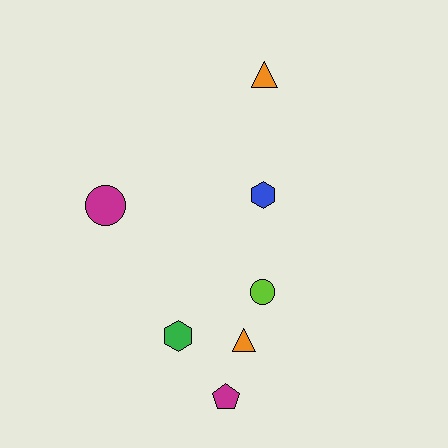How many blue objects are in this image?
There is 1 blue object.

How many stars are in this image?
There are no stars.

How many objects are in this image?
There are 7 objects.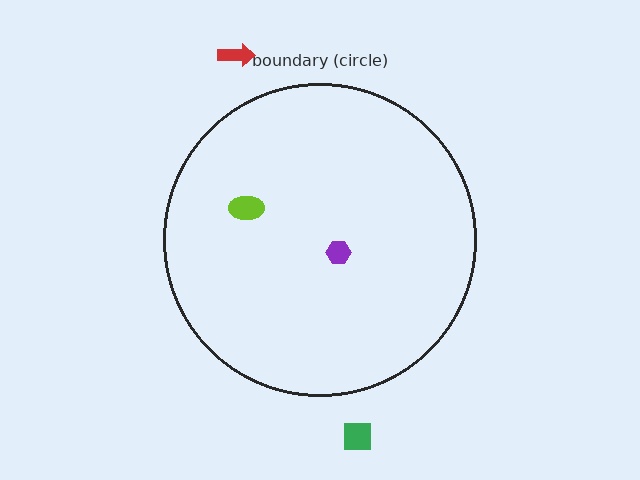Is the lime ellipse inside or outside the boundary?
Inside.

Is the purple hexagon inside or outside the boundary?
Inside.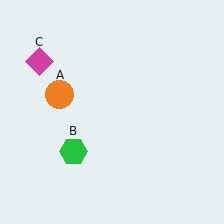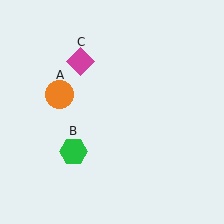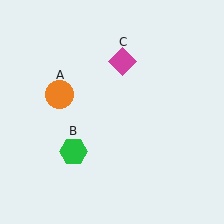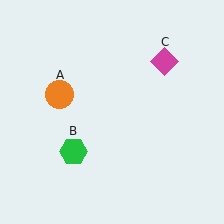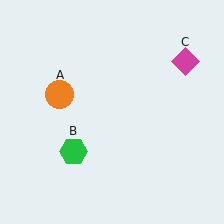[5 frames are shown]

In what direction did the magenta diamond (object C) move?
The magenta diamond (object C) moved right.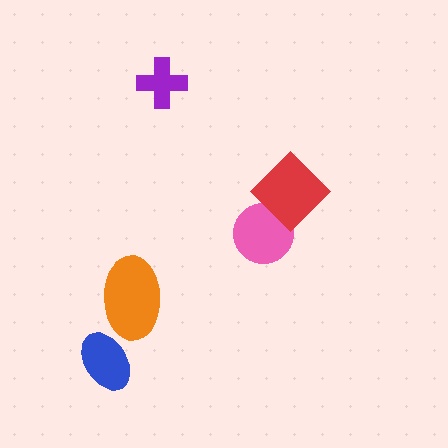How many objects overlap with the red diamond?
1 object overlaps with the red diamond.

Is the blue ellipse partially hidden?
No, no other shape covers it.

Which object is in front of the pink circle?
The red diamond is in front of the pink circle.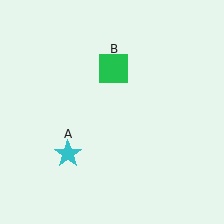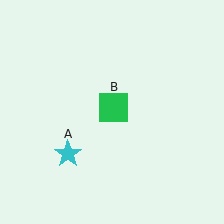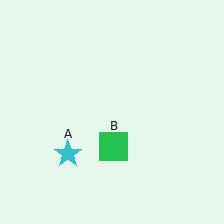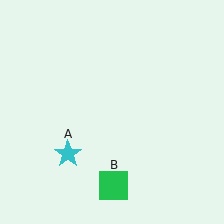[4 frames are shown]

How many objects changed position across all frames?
1 object changed position: green square (object B).